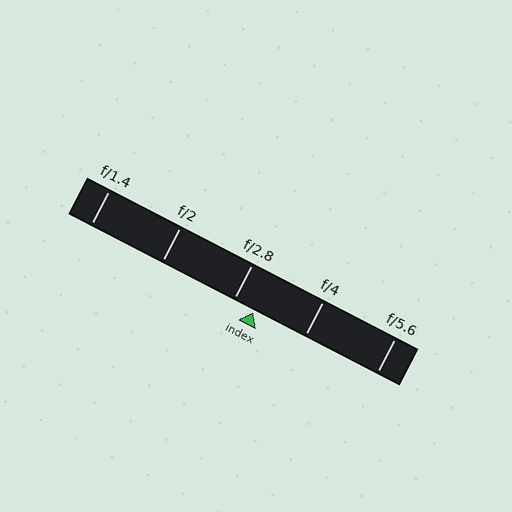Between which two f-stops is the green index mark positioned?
The index mark is between f/2.8 and f/4.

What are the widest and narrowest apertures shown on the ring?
The widest aperture shown is f/1.4 and the narrowest is f/5.6.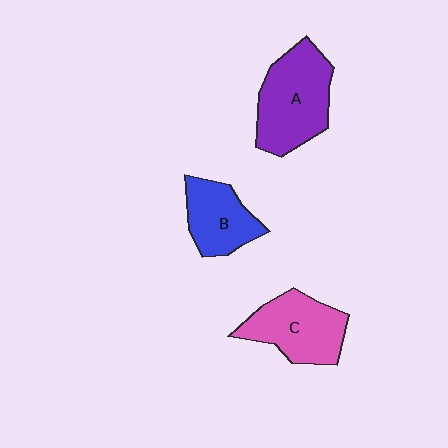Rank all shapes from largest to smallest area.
From largest to smallest: A (purple), C (pink), B (blue).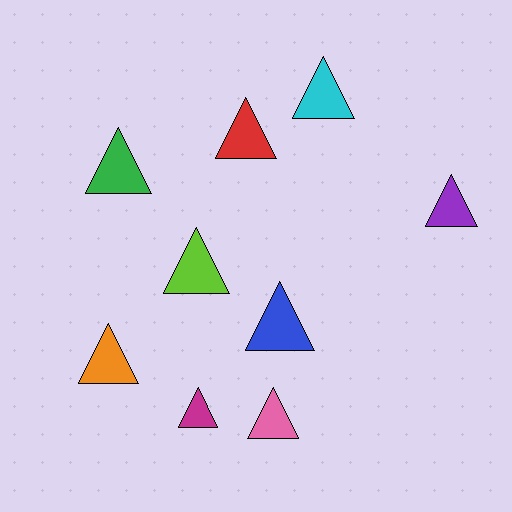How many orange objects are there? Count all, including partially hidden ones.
There is 1 orange object.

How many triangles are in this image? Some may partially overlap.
There are 9 triangles.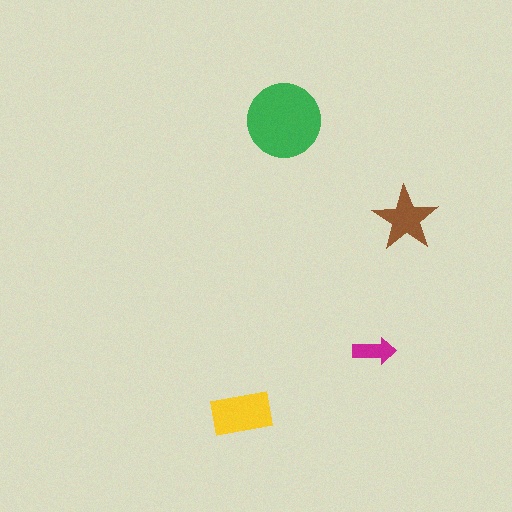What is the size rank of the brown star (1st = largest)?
3rd.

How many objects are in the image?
There are 4 objects in the image.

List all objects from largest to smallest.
The green circle, the yellow rectangle, the brown star, the magenta arrow.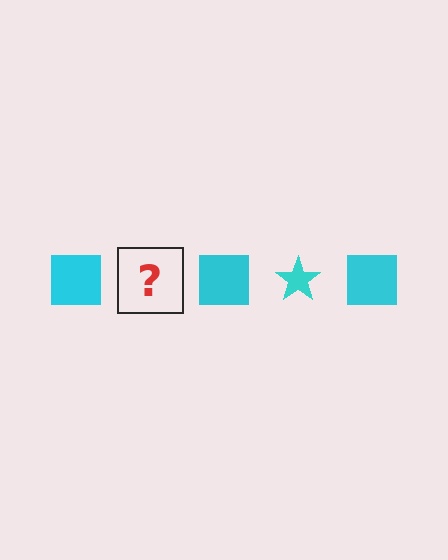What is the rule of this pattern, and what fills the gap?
The rule is that the pattern cycles through square, star shapes in cyan. The gap should be filled with a cyan star.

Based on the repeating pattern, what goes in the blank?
The blank should be a cyan star.